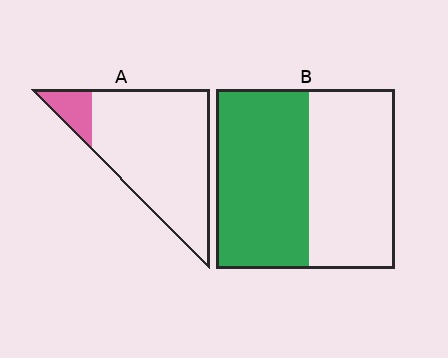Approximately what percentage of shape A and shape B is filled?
A is approximately 10% and B is approximately 50%.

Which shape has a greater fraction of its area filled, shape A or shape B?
Shape B.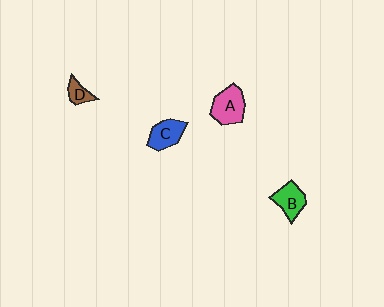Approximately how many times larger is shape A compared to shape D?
Approximately 2.3 times.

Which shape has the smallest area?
Shape D (brown).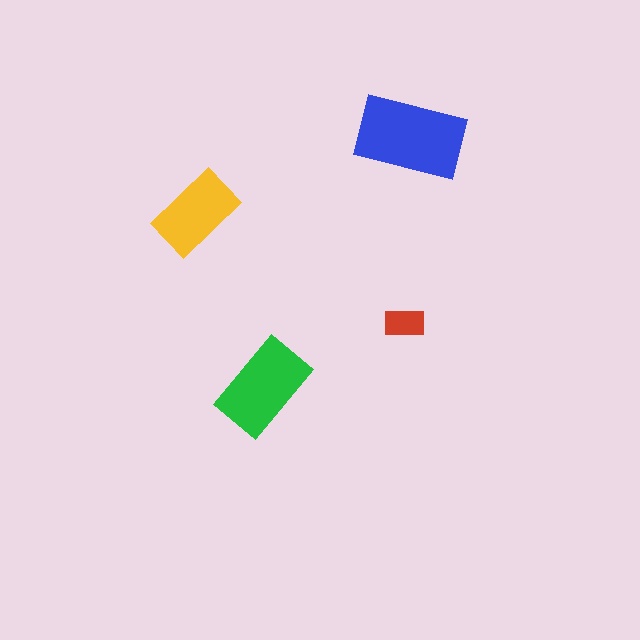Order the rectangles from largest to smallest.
the blue one, the green one, the yellow one, the red one.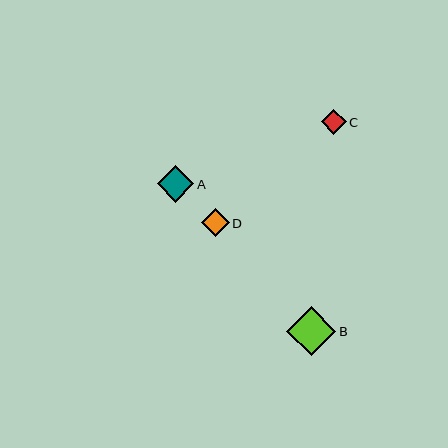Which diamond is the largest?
Diamond B is the largest with a size of approximately 49 pixels.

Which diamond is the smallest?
Diamond C is the smallest with a size of approximately 25 pixels.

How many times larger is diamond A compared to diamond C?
Diamond A is approximately 1.5 times the size of diamond C.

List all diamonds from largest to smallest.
From largest to smallest: B, A, D, C.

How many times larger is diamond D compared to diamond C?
Diamond D is approximately 1.1 times the size of diamond C.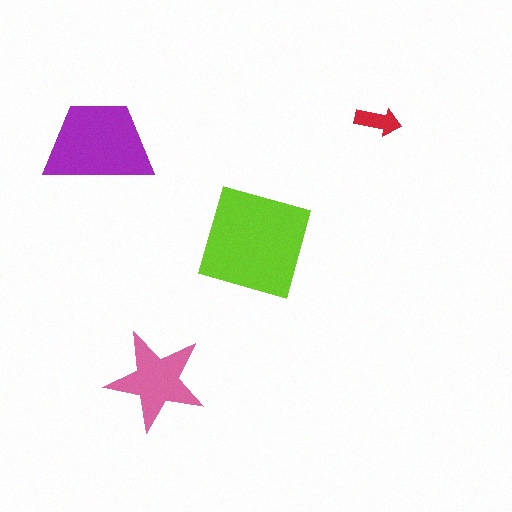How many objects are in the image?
There are 4 objects in the image.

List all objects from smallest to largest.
The red arrow, the pink star, the purple trapezoid, the lime square.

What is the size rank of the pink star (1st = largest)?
3rd.